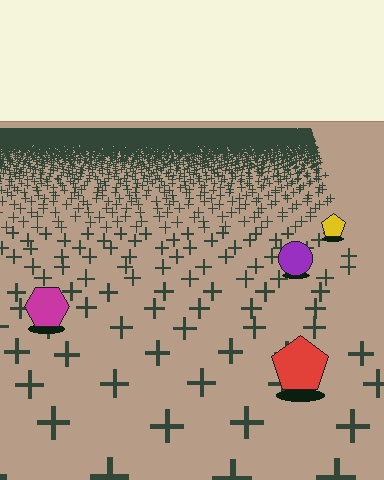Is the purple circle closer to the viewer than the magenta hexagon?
No. The magenta hexagon is closer — you can tell from the texture gradient: the ground texture is coarser near it.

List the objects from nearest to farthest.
From nearest to farthest: the red pentagon, the magenta hexagon, the purple circle, the yellow pentagon.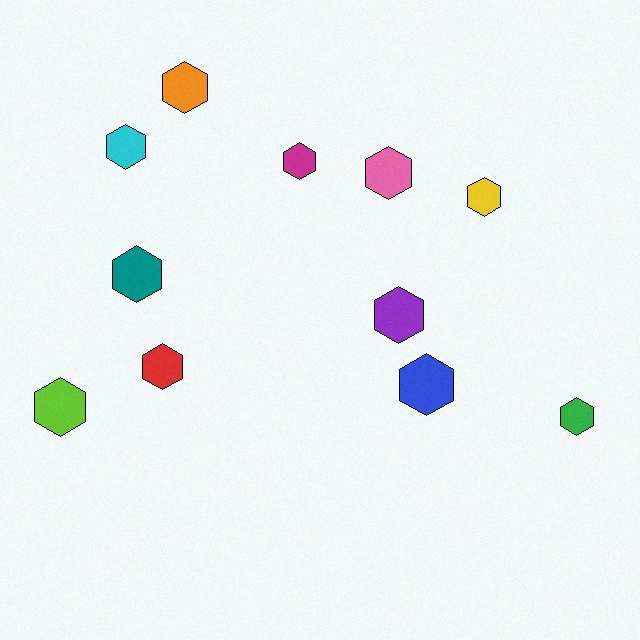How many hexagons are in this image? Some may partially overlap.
There are 11 hexagons.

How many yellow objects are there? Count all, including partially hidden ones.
There is 1 yellow object.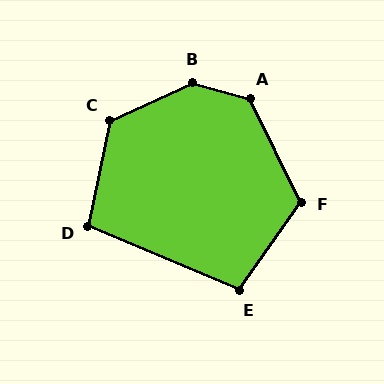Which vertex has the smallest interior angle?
D, at approximately 102 degrees.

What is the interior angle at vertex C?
Approximately 126 degrees (obtuse).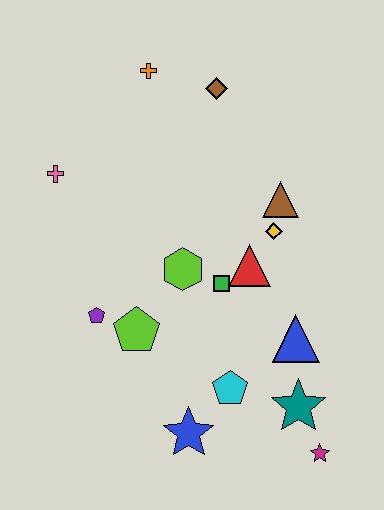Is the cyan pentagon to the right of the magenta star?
No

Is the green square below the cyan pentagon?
No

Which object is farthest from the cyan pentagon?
The orange cross is farthest from the cyan pentagon.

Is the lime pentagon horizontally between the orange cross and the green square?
No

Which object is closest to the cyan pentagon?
The blue star is closest to the cyan pentagon.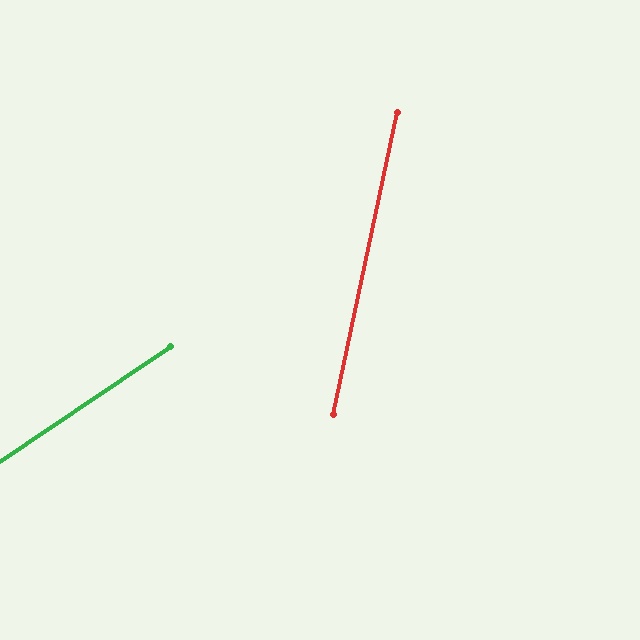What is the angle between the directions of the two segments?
Approximately 44 degrees.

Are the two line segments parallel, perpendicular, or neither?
Neither parallel nor perpendicular — they differ by about 44°.